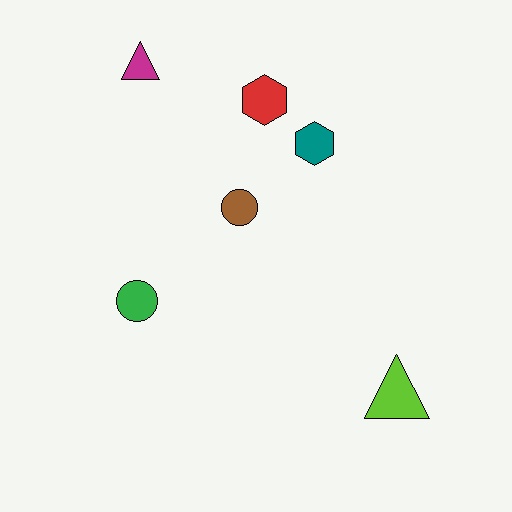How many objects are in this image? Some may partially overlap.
There are 6 objects.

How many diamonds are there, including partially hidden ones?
There are no diamonds.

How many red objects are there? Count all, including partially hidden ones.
There is 1 red object.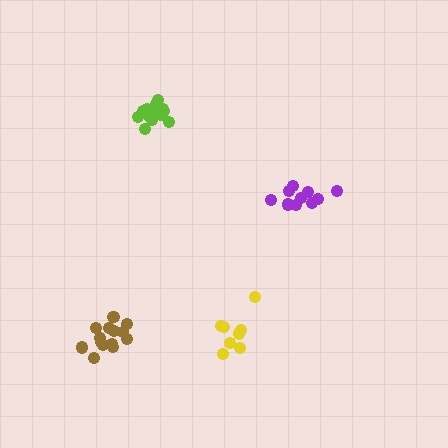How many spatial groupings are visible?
There are 4 spatial groupings.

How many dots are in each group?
Group 1: 9 dots, Group 2: 10 dots, Group 3: 15 dots, Group 4: 14 dots (48 total).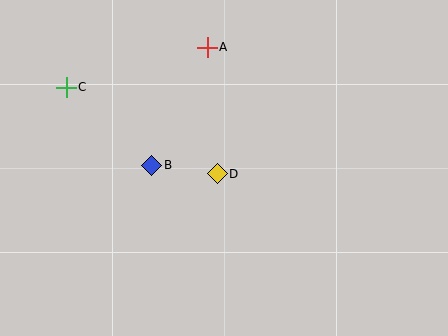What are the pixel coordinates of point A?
Point A is at (207, 47).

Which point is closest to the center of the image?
Point D at (217, 174) is closest to the center.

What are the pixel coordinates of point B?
Point B is at (152, 165).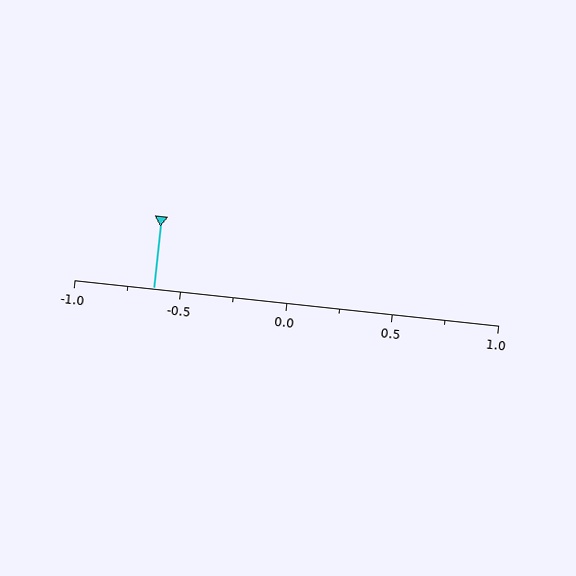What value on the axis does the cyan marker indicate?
The marker indicates approximately -0.62.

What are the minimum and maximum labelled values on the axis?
The axis runs from -1.0 to 1.0.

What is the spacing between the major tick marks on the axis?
The major ticks are spaced 0.5 apart.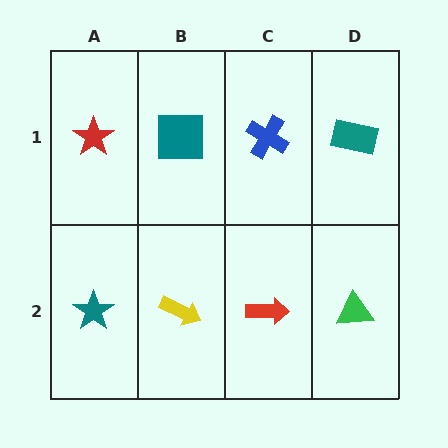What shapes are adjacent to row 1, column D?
A green triangle (row 2, column D), a blue cross (row 1, column C).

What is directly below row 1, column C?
A red arrow.